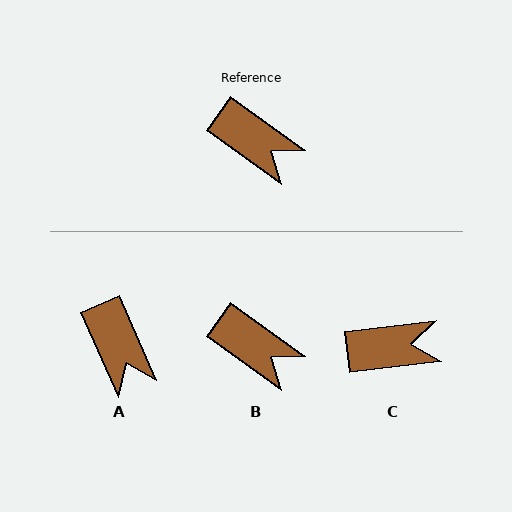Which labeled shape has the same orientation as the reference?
B.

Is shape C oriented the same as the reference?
No, it is off by about 42 degrees.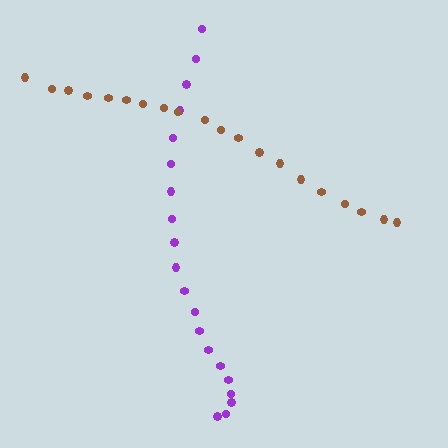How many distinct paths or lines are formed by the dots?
There are 2 distinct paths.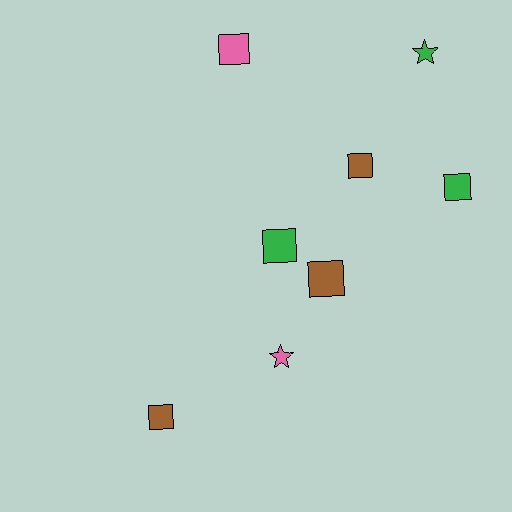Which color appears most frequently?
Green, with 3 objects.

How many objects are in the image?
There are 8 objects.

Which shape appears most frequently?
Square, with 6 objects.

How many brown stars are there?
There are no brown stars.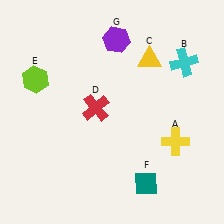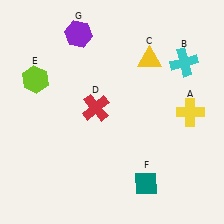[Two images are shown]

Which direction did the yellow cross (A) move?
The yellow cross (A) moved up.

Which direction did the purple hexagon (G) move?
The purple hexagon (G) moved left.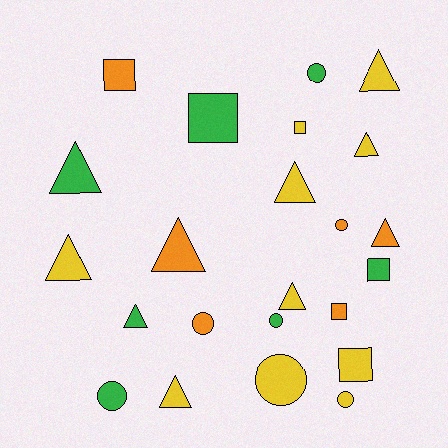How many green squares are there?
There are 2 green squares.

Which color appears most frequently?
Yellow, with 10 objects.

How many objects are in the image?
There are 23 objects.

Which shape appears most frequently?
Triangle, with 10 objects.